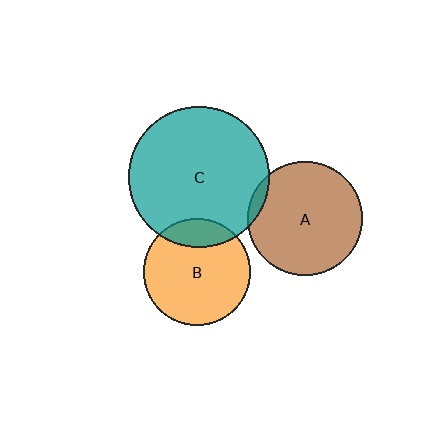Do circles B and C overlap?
Yes.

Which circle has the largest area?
Circle C (teal).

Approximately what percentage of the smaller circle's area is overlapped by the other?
Approximately 15%.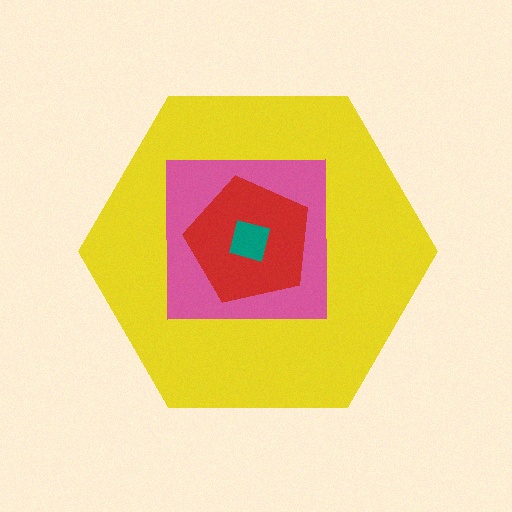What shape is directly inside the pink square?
The red pentagon.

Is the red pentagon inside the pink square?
Yes.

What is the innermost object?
The teal square.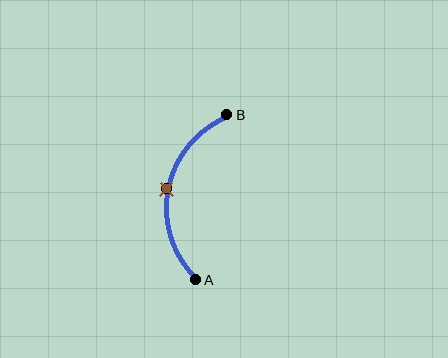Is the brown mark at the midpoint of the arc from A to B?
Yes. The brown mark lies on the arc at equal arc-length from both A and B — it is the arc midpoint.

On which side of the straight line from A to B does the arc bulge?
The arc bulges to the left of the straight line connecting A and B.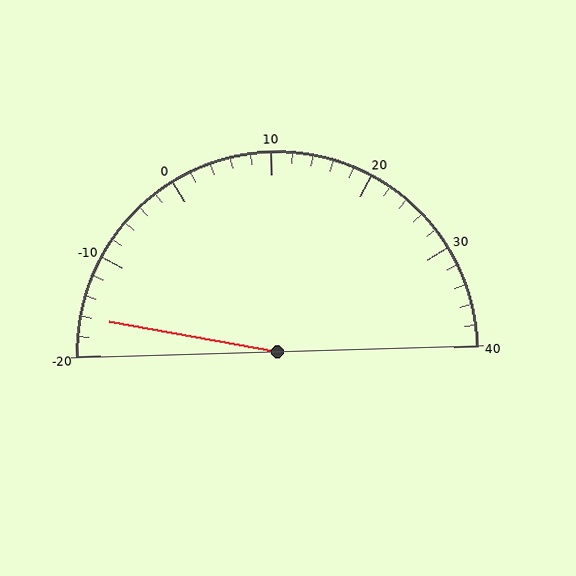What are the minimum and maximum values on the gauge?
The gauge ranges from -20 to 40.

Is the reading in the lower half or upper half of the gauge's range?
The reading is in the lower half of the range (-20 to 40).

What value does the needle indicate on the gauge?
The needle indicates approximately -16.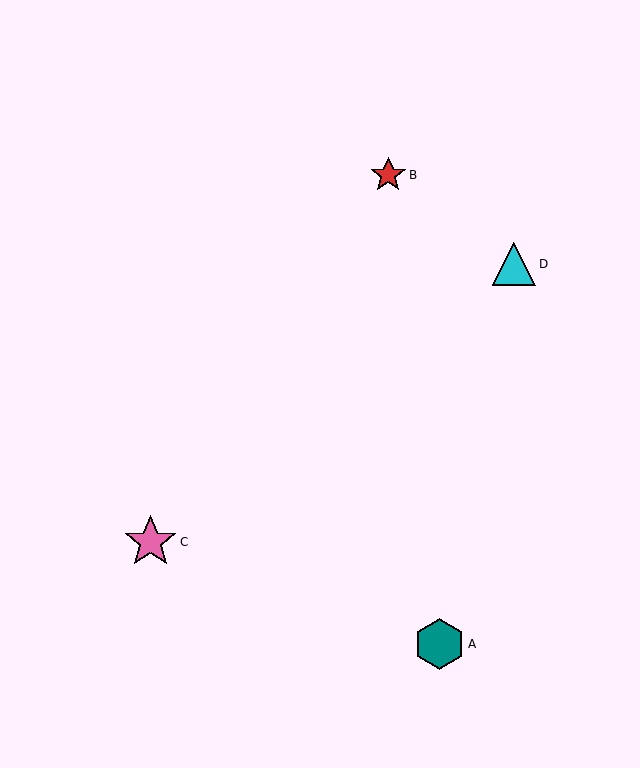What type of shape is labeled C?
Shape C is a pink star.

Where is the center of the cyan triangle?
The center of the cyan triangle is at (514, 264).